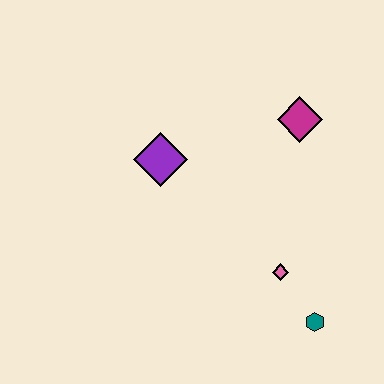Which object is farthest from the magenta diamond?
The teal hexagon is farthest from the magenta diamond.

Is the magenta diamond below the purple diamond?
No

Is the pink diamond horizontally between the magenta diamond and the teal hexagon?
No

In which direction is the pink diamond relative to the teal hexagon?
The pink diamond is above the teal hexagon.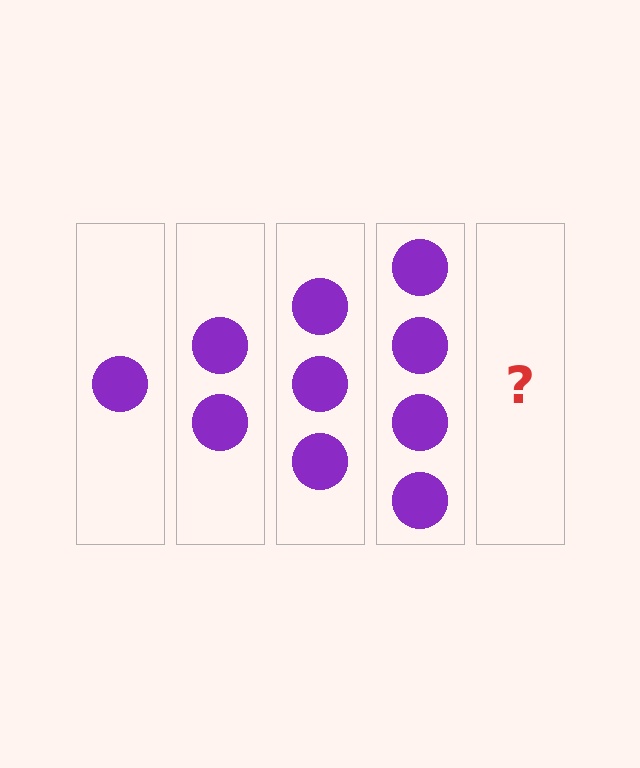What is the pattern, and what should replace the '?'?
The pattern is that each step adds one more circle. The '?' should be 5 circles.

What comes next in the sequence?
The next element should be 5 circles.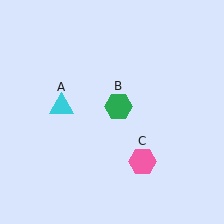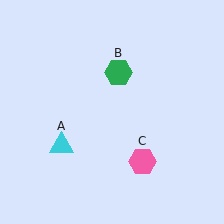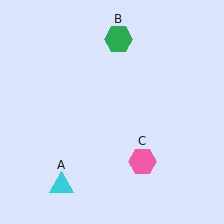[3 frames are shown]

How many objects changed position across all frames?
2 objects changed position: cyan triangle (object A), green hexagon (object B).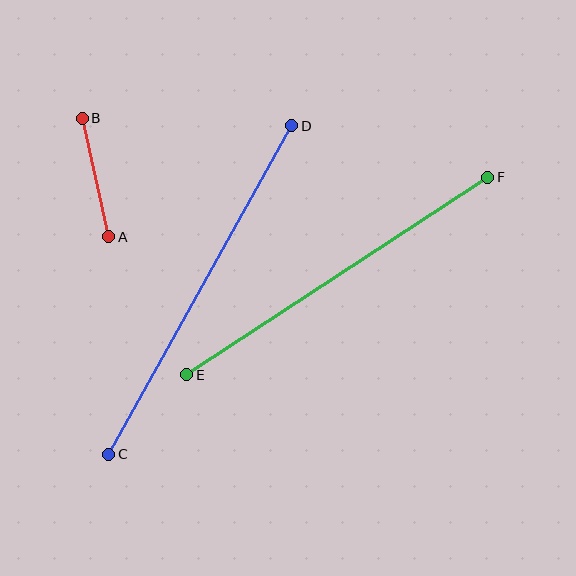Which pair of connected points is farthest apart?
Points C and D are farthest apart.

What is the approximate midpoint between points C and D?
The midpoint is at approximately (200, 290) pixels.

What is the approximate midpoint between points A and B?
The midpoint is at approximately (96, 177) pixels.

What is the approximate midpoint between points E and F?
The midpoint is at approximately (337, 276) pixels.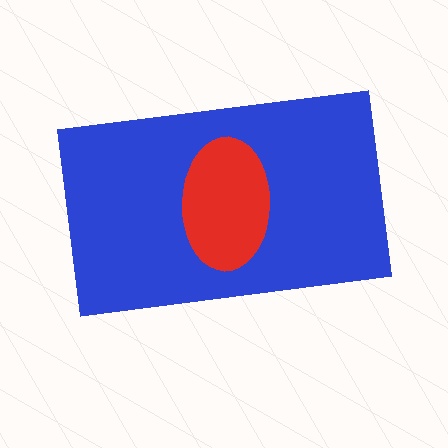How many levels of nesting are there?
2.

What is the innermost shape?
The red ellipse.